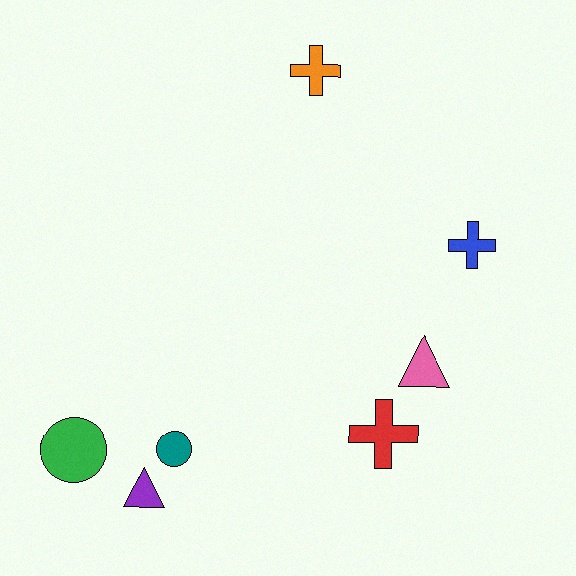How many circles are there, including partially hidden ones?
There are 2 circles.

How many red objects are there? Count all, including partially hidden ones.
There is 1 red object.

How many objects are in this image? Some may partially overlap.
There are 7 objects.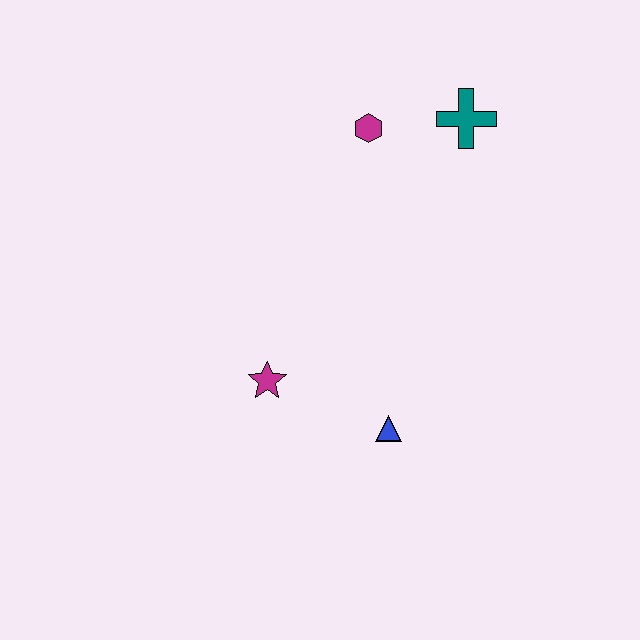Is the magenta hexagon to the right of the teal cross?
No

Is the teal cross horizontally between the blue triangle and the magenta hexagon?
No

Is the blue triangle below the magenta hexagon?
Yes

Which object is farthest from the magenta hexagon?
The blue triangle is farthest from the magenta hexagon.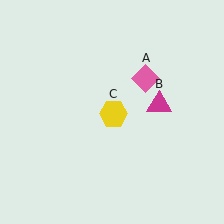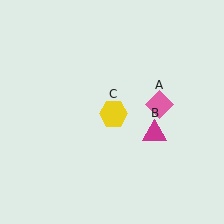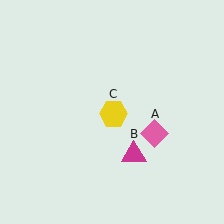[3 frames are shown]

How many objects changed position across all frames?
2 objects changed position: pink diamond (object A), magenta triangle (object B).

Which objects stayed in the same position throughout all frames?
Yellow hexagon (object C) remained stationary.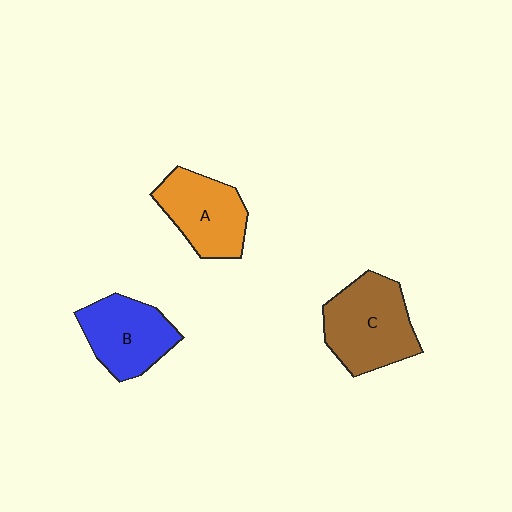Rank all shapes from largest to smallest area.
From largest to smallest: C (brown), B (blue), A (orange).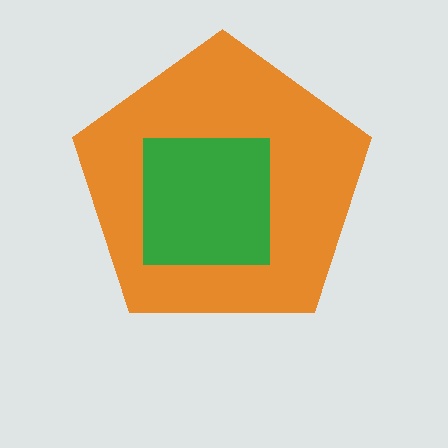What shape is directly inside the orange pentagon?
The green square.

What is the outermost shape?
The orange pentagon.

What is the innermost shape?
The green square.